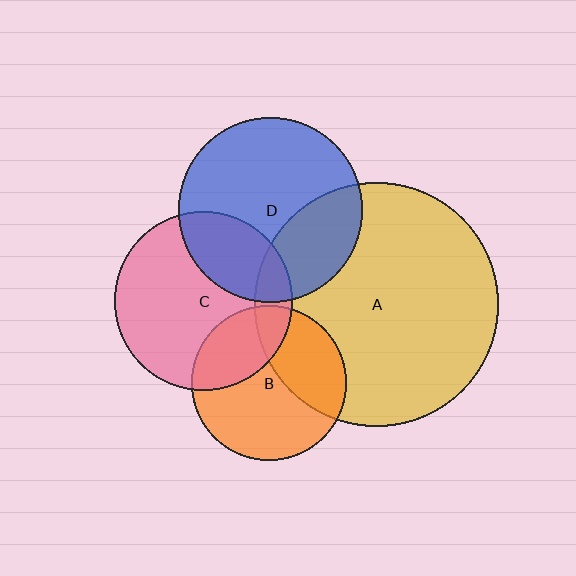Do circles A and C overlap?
Yes.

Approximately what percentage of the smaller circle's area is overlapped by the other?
Approximately 10%.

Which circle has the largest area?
Circle A (yellow).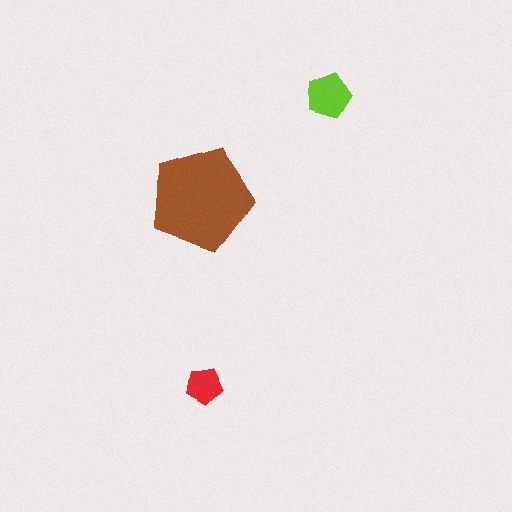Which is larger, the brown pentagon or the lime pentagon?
The brown one.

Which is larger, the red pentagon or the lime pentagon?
The lime one.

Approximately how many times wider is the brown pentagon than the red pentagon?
About 3 times wider.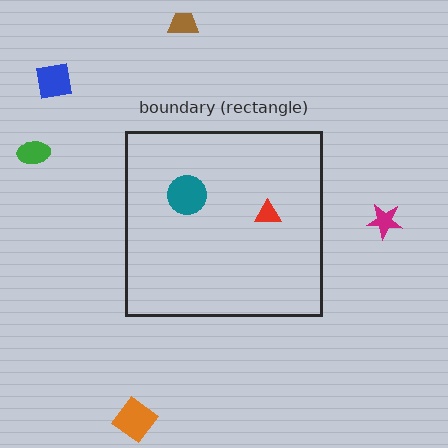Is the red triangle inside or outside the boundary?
Inside.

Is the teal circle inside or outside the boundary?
Inside.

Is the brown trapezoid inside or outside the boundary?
Outside.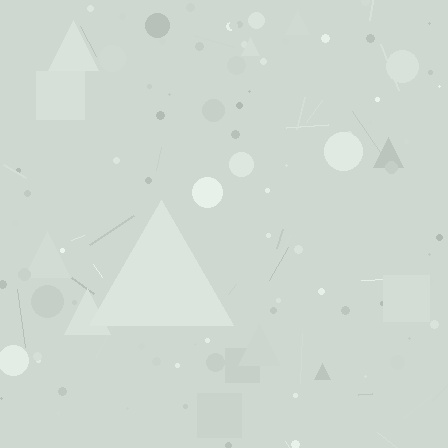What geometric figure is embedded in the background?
A triangle is embedded in the background.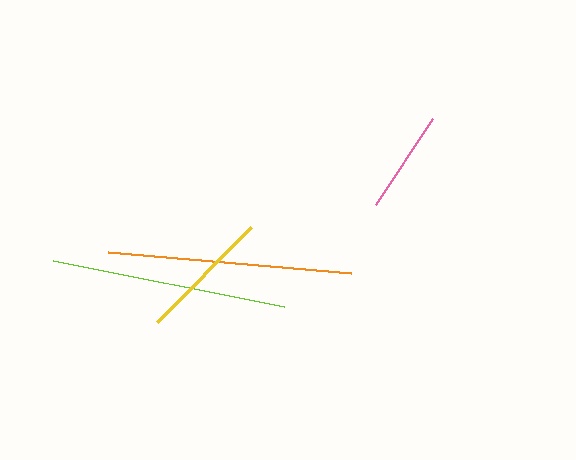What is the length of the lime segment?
The lime segment is approximately 236 pixels long.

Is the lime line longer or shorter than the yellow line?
The lime line is longer than the yellow line.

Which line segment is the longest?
The orange line is the longest at approximately 244 pixels.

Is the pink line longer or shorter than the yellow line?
The yellow line is longer than the pink line.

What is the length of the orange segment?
The orange segment is approximately 244 pixels long.